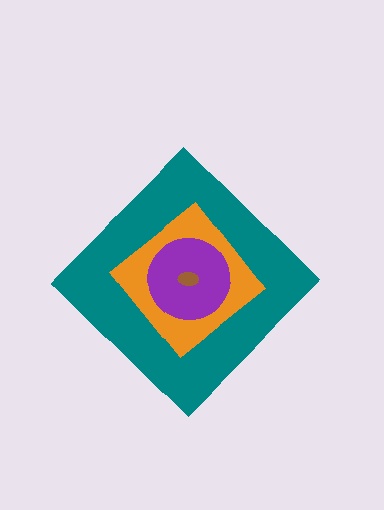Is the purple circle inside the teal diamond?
Yes.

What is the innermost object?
The brown ellipse.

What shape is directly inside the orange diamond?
The purple circle.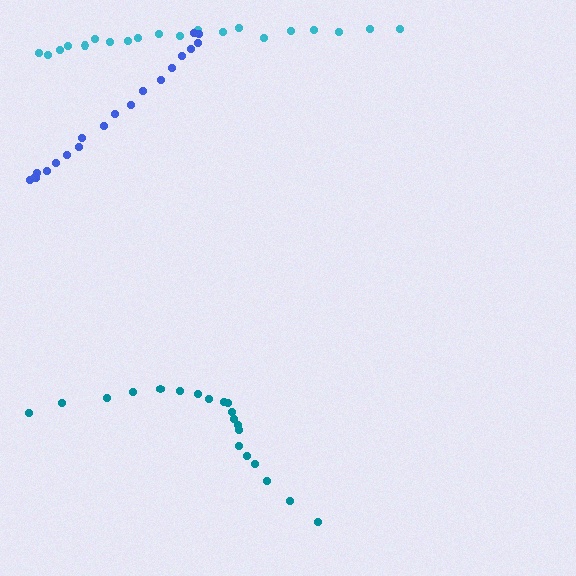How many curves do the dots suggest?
There are 3 distinct paths.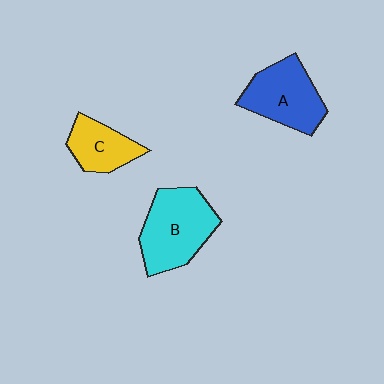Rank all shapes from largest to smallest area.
From largest to smallest: B (cyan), A (blue), C (yellow).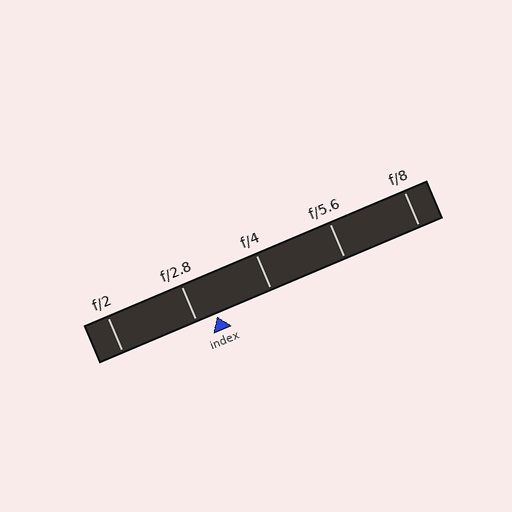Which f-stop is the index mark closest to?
The index mark is closest to f/2.8.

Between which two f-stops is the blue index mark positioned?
The index mark is between f/2.8 and f/4.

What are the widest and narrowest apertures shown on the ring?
The widest aperture shown is f/2 and the narrowest is f/8.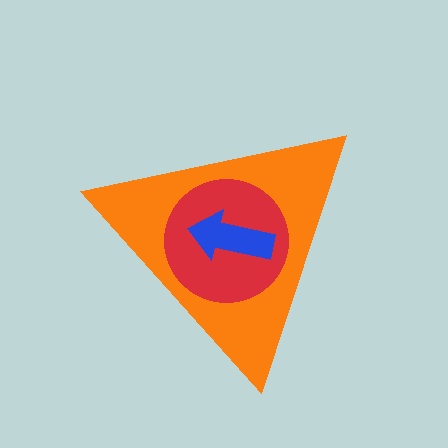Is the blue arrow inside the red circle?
Yes.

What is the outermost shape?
The orange triangle.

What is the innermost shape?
The blue arrow.